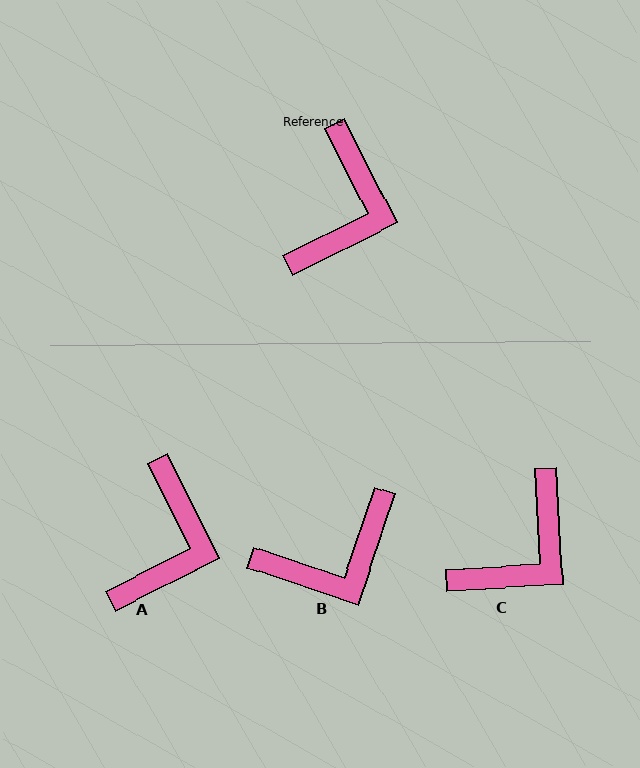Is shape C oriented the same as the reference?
No, it is off by about 23 degrees.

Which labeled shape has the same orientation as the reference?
A.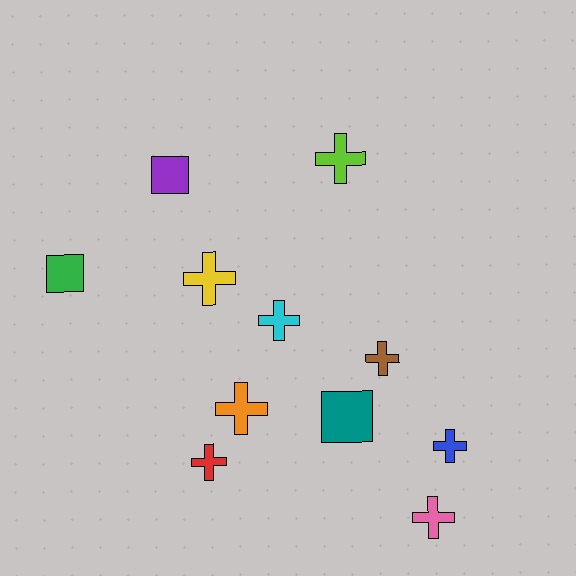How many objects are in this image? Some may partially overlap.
There are 11 objects.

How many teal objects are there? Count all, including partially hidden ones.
There is 1 teal object.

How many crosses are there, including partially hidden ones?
There are 8 crosses.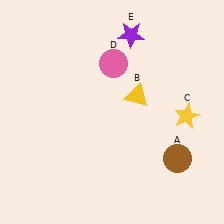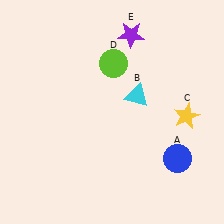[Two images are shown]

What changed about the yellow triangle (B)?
In Image 1, B is yellow. In Image 2, it changed to cyan.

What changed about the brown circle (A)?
In Image 1, A is brown. In Image 2, it changed to blue.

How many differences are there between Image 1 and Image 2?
There are 3 differences between the two images.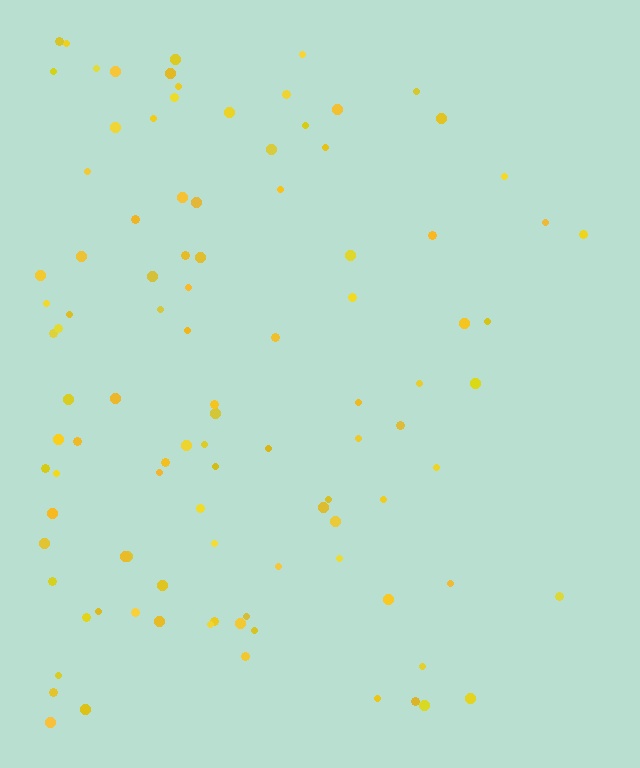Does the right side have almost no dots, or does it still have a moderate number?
Still a moderate number, just noticeably fewer than the left.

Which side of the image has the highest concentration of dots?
The left.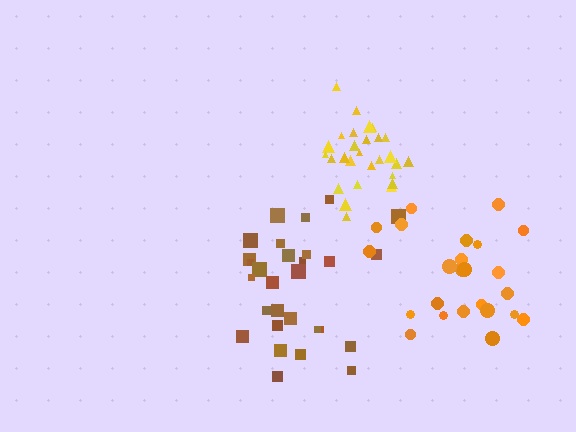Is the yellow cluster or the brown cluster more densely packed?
Yellow.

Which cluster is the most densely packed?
Yellow.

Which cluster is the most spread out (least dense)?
Orange.